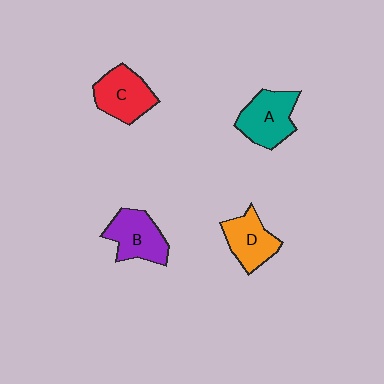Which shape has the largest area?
Shape A (teal).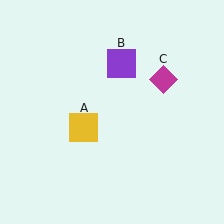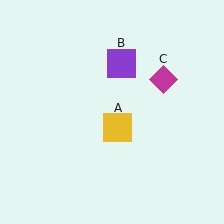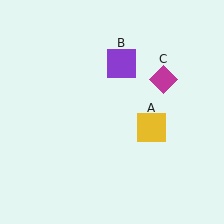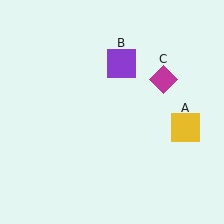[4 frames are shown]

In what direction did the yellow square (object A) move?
The yellow square (object A) moved right.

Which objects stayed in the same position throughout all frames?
Purple square (object B) and magenta diamond (object C) remained stationary.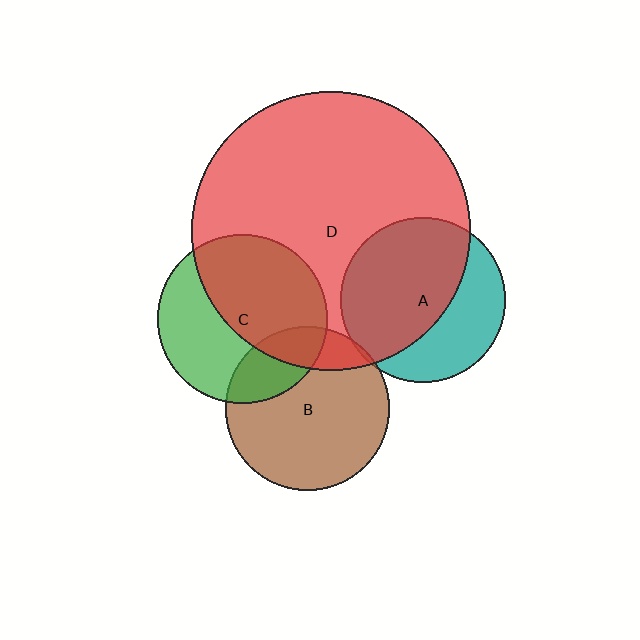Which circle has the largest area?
Circle D (red).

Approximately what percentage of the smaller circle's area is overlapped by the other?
Approximately 55%.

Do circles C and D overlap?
Yes.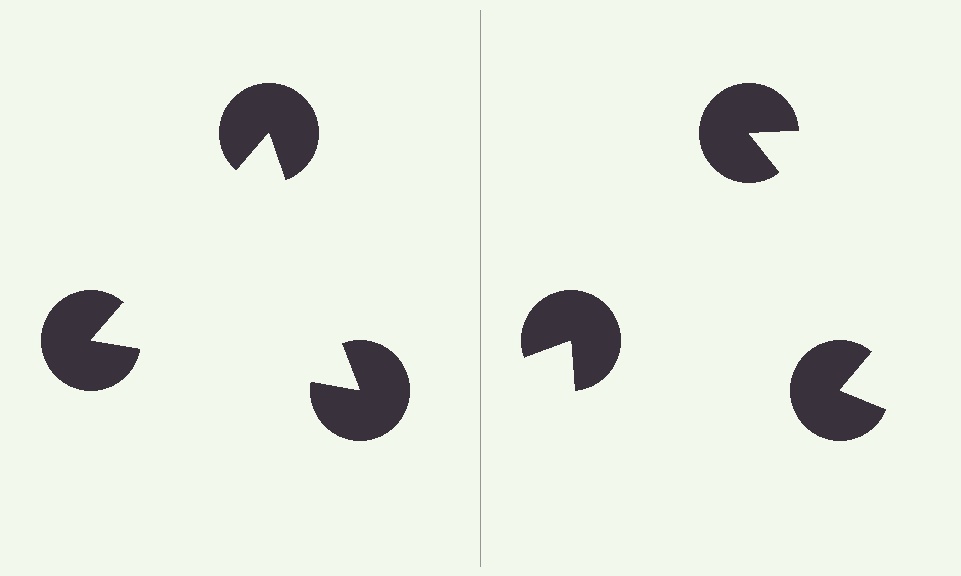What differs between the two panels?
The pac-man discs are positioned identically on both sides; only the wedge orientations differ. On the left they align to a triangle; on the right they are misaligned.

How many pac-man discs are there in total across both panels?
6 — 3 on each side.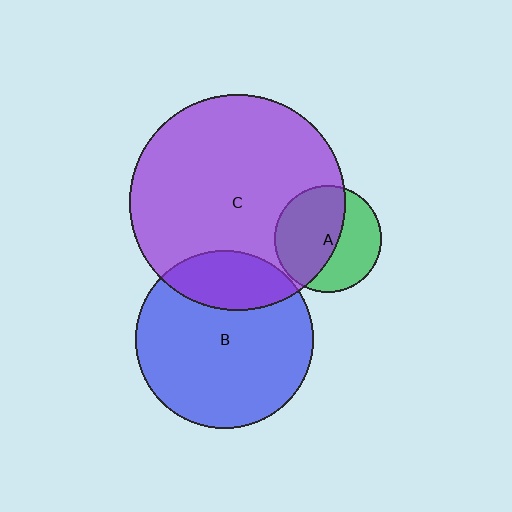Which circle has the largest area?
Circle C (purple).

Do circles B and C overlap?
Yes.